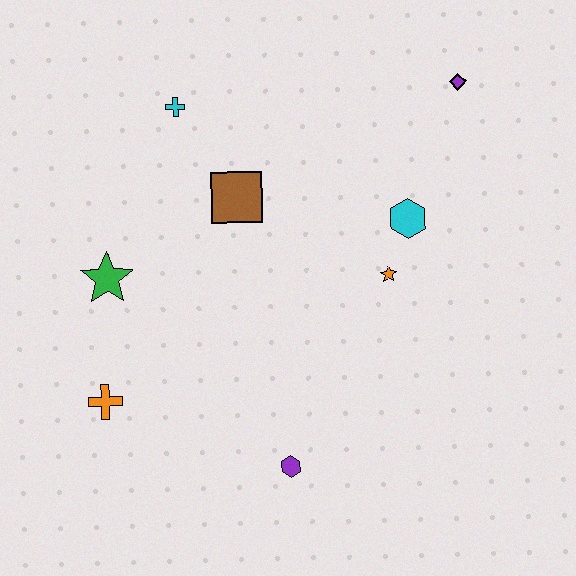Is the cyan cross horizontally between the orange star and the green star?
Yes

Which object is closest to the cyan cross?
The brown square is closest to the cyan cross.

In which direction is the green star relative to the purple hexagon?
The green star is above the purple hexagon.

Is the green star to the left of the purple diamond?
Yes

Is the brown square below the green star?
No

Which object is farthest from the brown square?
The purple hexagon is farthest from the brown square.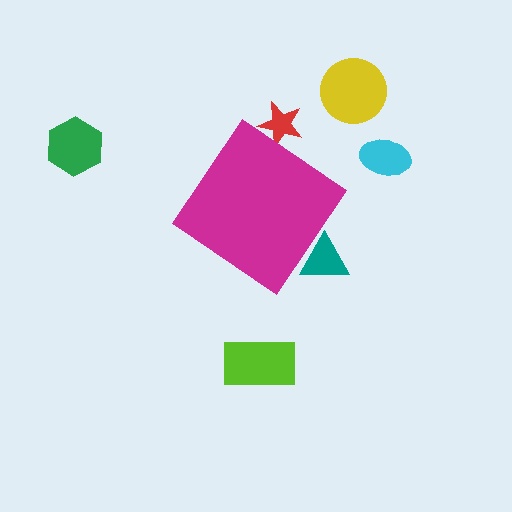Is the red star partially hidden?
Yes, the red star is partially hidden behind the magenta diamond.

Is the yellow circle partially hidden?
No, the yellow circle is fully visible.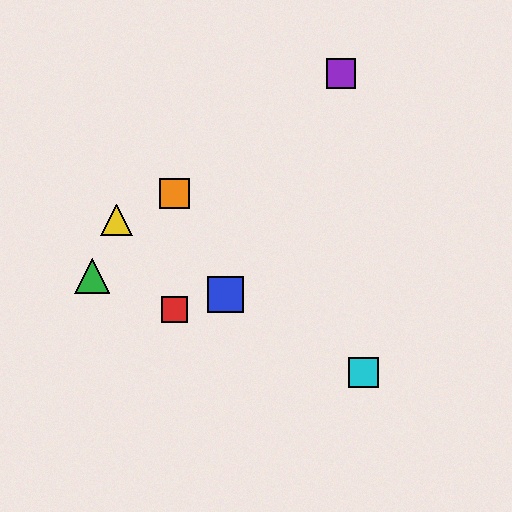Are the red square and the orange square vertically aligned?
Yes, both are at x≈174.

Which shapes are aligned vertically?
The red square, the orange square are aligned vertically.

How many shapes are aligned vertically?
2 shapes (the red square, the orange square) are aligned vertically.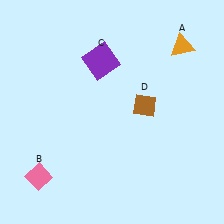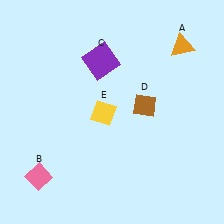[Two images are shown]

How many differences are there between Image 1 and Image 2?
There is 1 difference between the two images.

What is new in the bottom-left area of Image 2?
A yellow diamond (E) was added in the bottom-left area of Image 2.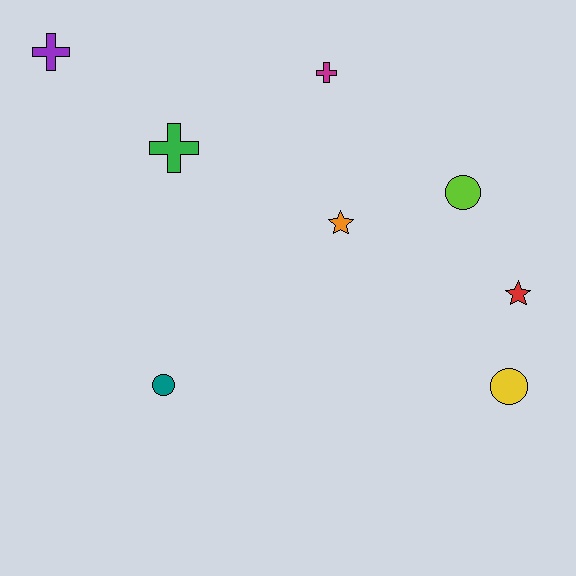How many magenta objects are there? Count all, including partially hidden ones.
There is 1 magenta object.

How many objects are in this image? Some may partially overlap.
There are 8 objects.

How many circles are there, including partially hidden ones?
There are 3 circles.